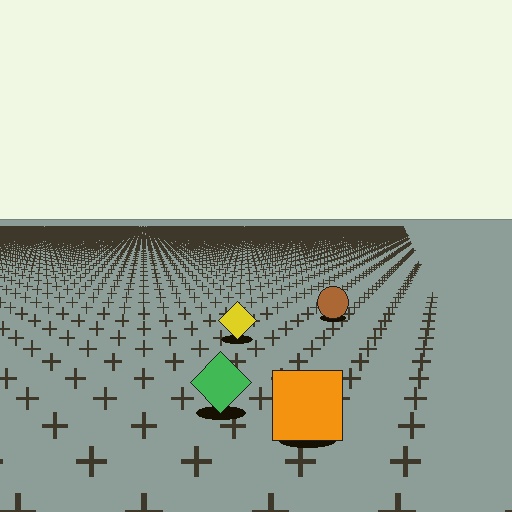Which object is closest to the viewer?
The orange square is closest. The texture marks near it are larger and more spread out.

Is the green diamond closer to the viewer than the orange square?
No. The orange square is closer — you can tell from the texture gradient: the ground texture is coarser near it.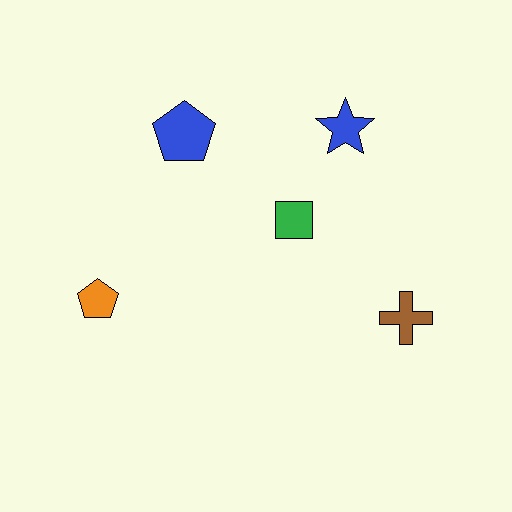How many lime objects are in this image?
There are no lime objects.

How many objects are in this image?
There are 5 objects.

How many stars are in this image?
There is 1 star.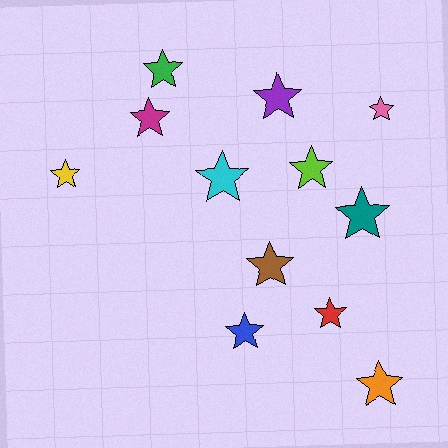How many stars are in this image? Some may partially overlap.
There are 12 stars.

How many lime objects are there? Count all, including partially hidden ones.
There is 1 lime object.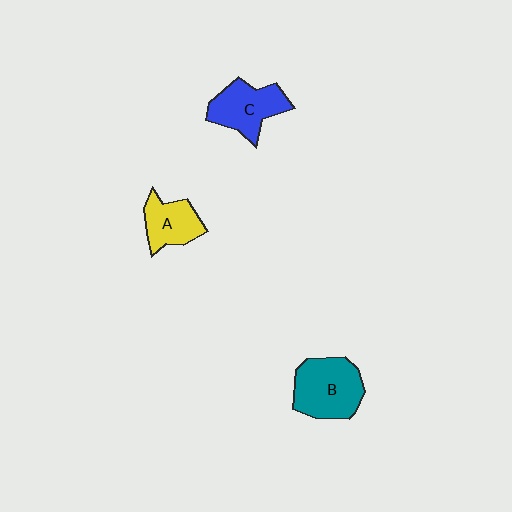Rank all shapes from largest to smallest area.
From largest to smallest: B (teal), C (blue), A (yellow).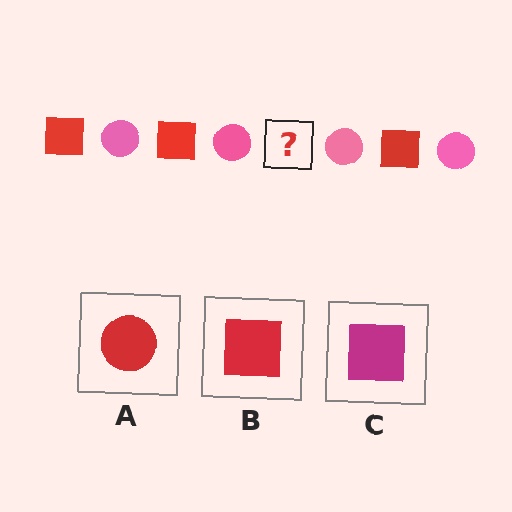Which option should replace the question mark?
Option B.